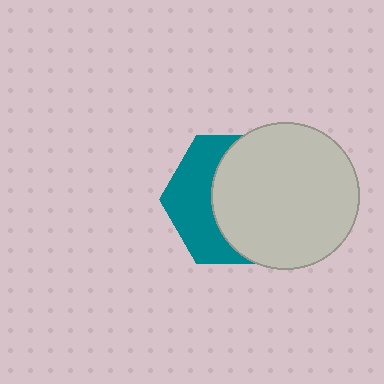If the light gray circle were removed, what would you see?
You would see the complete teal hexagon.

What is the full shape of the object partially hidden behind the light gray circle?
The partially hidden object is a teal hexagon.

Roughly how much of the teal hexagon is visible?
A small part of it is visible (roughly 40%).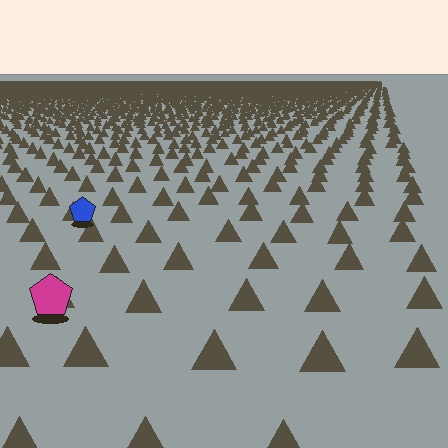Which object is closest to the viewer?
The magenta pentagon is closest. The texture marks near it are larger and more spread out.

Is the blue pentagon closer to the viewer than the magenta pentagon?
No. The magenta pentagon is closer — you can tell from the texture gradient: the ground texture is coarser near it.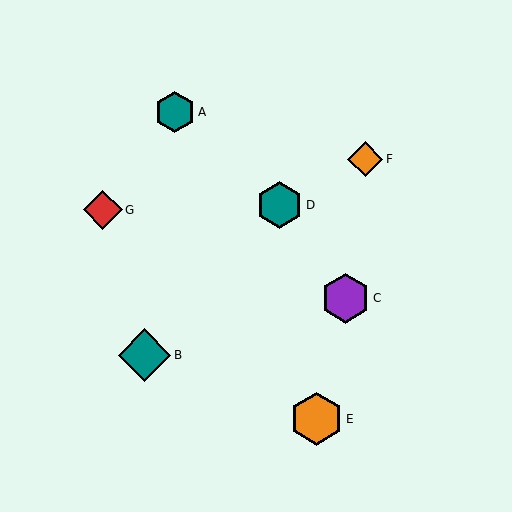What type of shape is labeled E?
Shape E is an orange hexagon.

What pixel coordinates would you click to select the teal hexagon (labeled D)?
Click at (279, 205) to select the teal hexagon D.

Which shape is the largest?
The orange hexagon (labeled E) is the largest.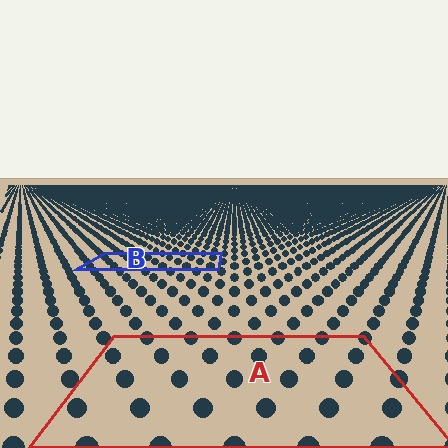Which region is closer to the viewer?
Region A is closer. The texture elements there are larger and more spread out.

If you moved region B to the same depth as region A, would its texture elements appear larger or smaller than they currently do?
They would appear larger. At a closer depth, the same texture elements are projected at a bigger on-screen size.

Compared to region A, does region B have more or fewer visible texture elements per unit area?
Region B has more texture elements per unit area — they are packed more densely because it is farther away.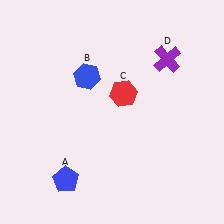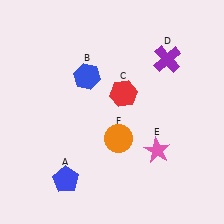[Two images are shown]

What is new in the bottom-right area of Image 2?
A pink star (E) was added in the bottom-right area of Image 2.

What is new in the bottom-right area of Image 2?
An orange circle (F) was added in the bottom-right area of Image 2.